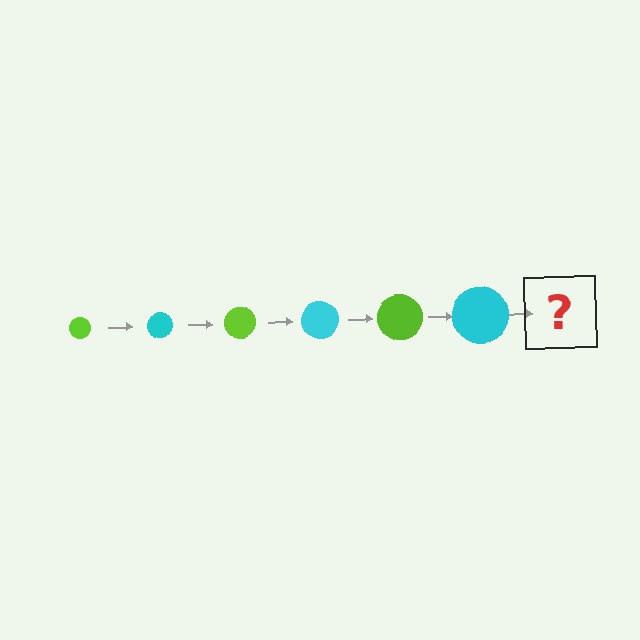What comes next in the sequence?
The next element should be a lime circle, larger than the previous one.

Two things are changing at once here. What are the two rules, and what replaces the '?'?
The two rules are that the circle grows larger each step and the color cycles through lime and cyan. The '?' should be a lime circle, larger than the previous one.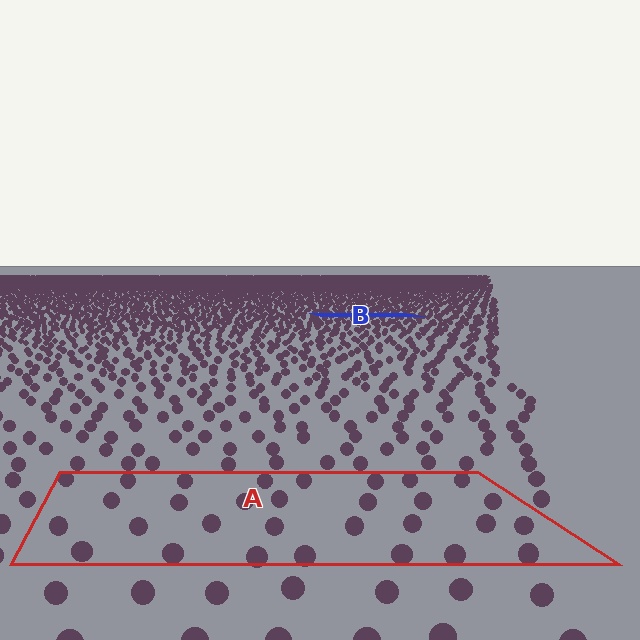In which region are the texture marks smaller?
The texture marks are smaller in region B, because it is farther away.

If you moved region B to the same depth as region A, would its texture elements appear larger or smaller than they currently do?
They would appear larger. At a closer depth, the same texture elements are projected at a bigger on-screen size.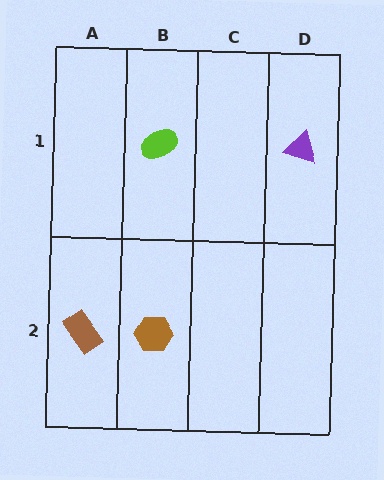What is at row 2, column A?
A brown rectangle.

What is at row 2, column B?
A brown hexagon.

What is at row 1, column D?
A purple triangle.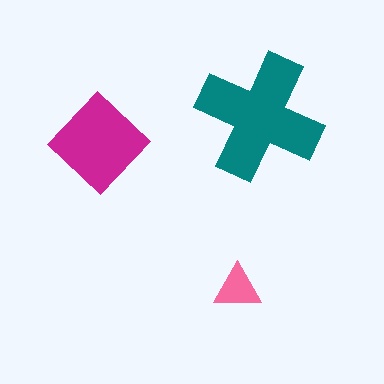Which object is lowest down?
The pink triangle is bottommost.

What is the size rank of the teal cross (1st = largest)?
1st.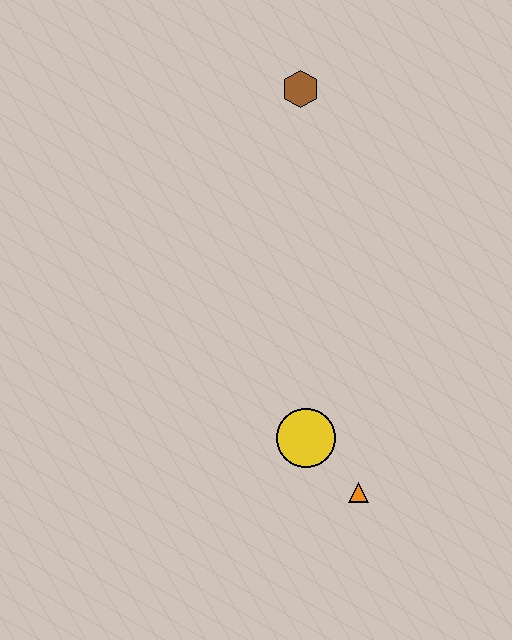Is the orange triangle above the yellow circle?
No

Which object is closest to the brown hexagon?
The yellow circle is closest to the brown hexagon.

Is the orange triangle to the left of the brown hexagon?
No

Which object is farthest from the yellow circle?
The brown hexagon is farthest from the yellow circle.